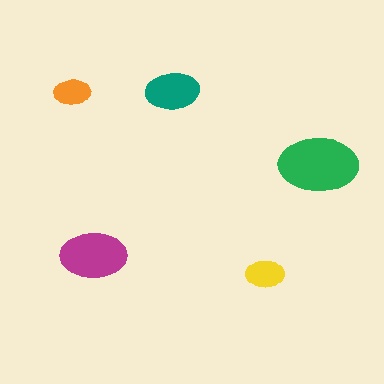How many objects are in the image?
There are 5 objects in the image.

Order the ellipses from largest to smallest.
the green one, the magenta one, the teal one, the yellow one, the orange one.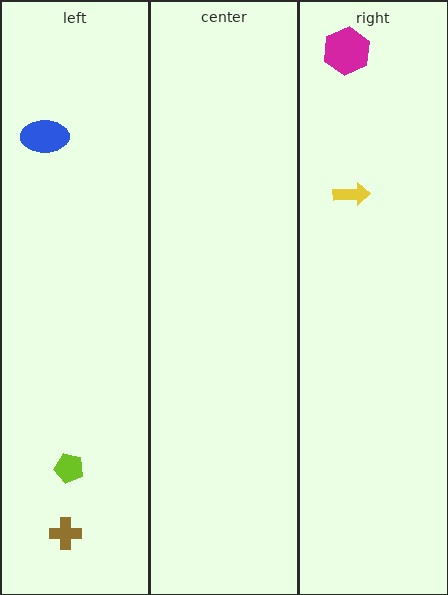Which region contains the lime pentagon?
The left region.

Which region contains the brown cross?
The left region.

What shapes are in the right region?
The yellow arrow, the magenta hexagon.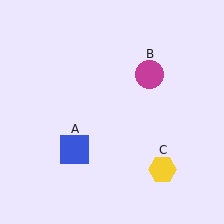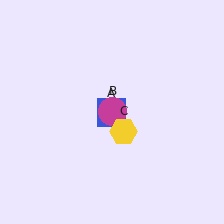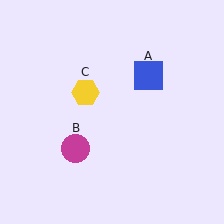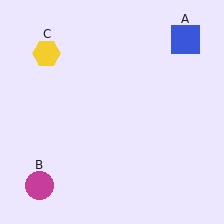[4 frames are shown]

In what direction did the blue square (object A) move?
The blue square (object A) moved up and to the right.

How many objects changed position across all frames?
3 objects changed position: blue square (object A), magenta circle (object B), yellow hexagon (object C).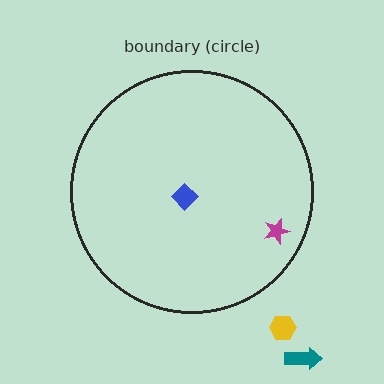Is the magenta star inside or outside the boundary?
Inside.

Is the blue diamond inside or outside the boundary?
Inside.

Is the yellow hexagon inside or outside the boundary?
Outside.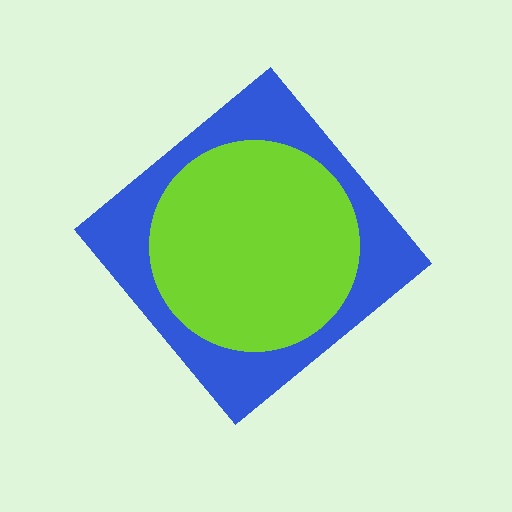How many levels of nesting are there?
2.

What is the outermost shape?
The blue diamond.